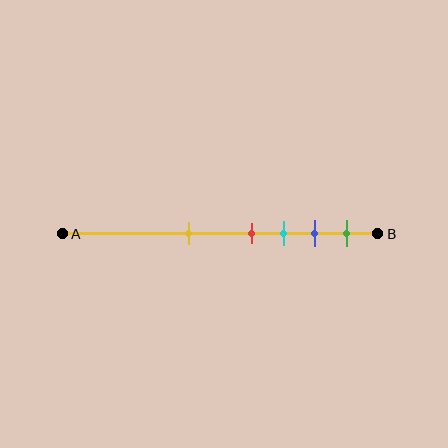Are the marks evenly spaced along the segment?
No, the marks are not evenly spaced.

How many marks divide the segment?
There are 5 marks dividing the segment.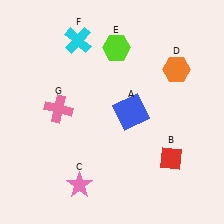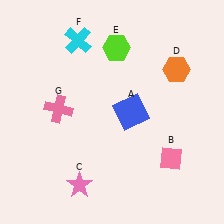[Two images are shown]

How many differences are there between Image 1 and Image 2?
There is 1 difference between the two images.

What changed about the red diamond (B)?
In Image 1, B is red. In Image 2, it changed to pink.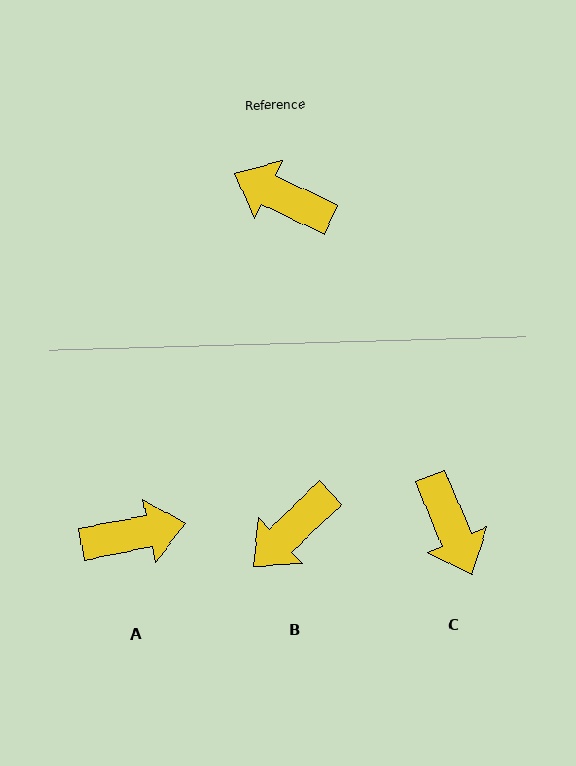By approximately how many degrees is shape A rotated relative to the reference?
Approximately 143 degrees clockwise.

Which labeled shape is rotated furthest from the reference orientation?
A, about 143 degrees away.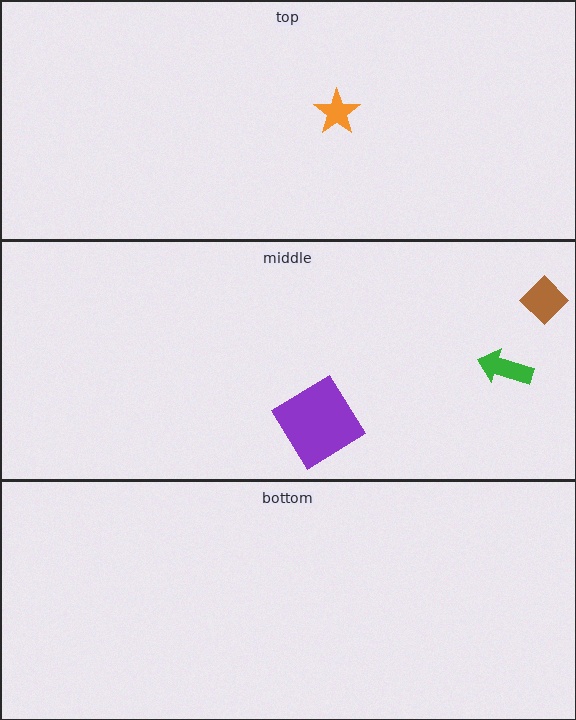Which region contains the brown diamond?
The middle region.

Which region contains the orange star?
The top region.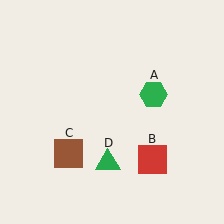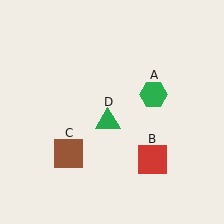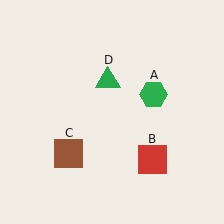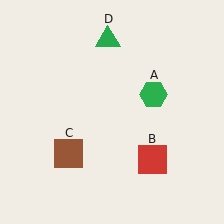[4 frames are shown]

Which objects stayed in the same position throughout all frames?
Green hexagon (object A) and red square (object B) and brown square (object C) remained stationary.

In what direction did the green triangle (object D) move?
The green triangle (object D) moved up.